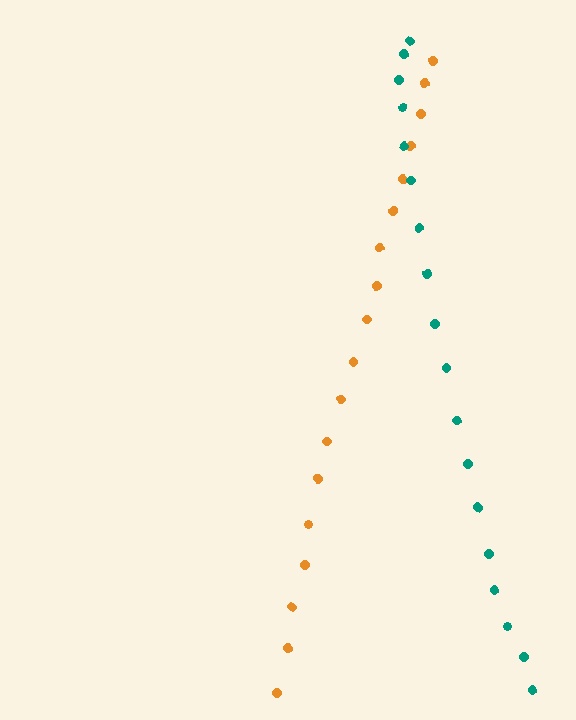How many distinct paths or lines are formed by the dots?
There are 2 distinct paths.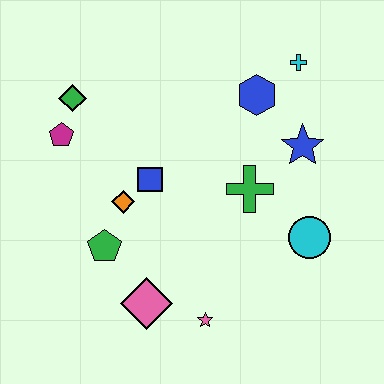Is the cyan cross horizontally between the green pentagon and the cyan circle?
Yes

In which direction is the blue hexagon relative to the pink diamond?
The blue hexagon is above the pink diamond.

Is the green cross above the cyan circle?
Yes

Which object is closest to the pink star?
The pink diamond is closest to the pink star.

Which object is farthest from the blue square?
The cyan cross is farthest from the blue square.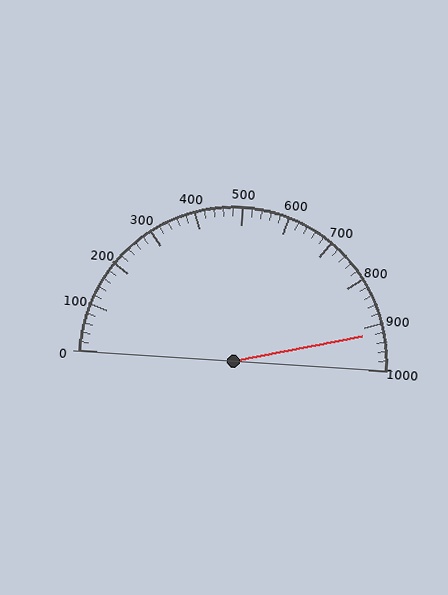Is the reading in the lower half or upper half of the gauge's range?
The reading is in the upper half of the range (0 to 1000).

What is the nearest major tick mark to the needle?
The nearest major tick mark is 900.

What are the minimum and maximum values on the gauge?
The gauge ranges from 0 to 1000.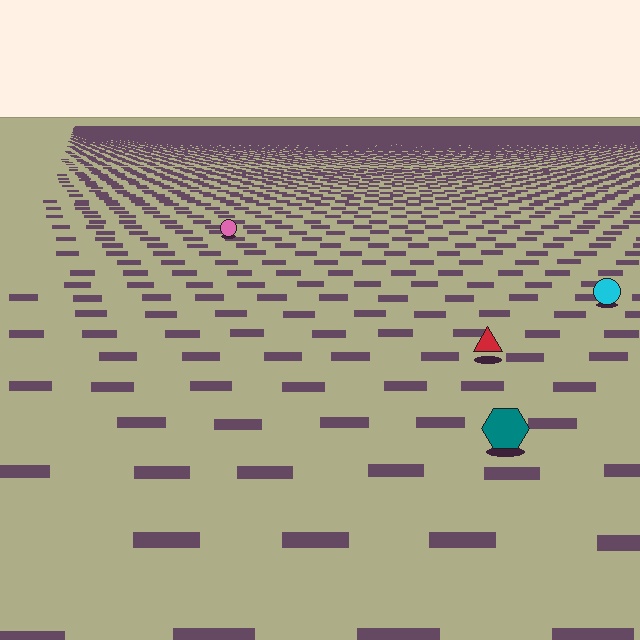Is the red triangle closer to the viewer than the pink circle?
Yes. The red triangle is closer — you can tell from the texture gradient: the ground texture is coarser near it.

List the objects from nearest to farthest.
From nearest to farthest: the teal hexagon, the red triangle, the cyan circle, the pink circle.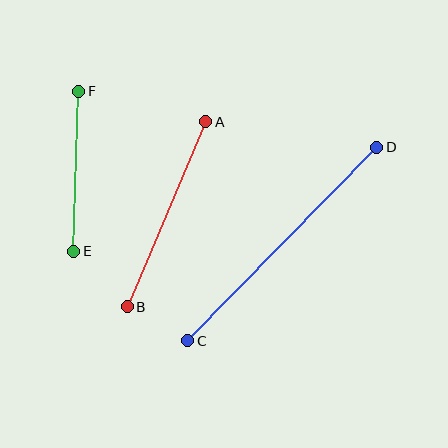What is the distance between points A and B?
The distance is approximately 201 pixels.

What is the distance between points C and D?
The distance is approximately 270 pixels.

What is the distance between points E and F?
The distance is approximately 160 pixels.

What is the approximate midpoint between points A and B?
The midpoint is at approximately (167, 214) pixels.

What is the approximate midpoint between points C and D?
The midpoint is at approximately (282, 244) pixels.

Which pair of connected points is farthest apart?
Points C and D are farthest apart.